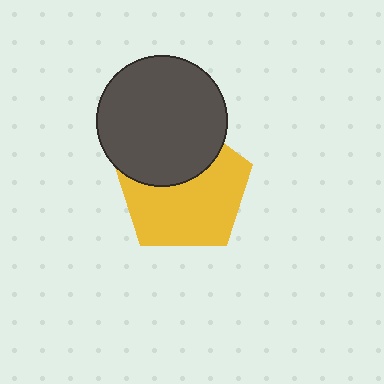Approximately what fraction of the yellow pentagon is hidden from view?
Roughly 37% of the yellow pentagon is hidden behind the dark gray circle.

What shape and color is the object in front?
The object in front is a dark gray circle.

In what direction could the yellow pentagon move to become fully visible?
The yellow pentagon could move down. That would shift it out from behind the dark gray circle entirely.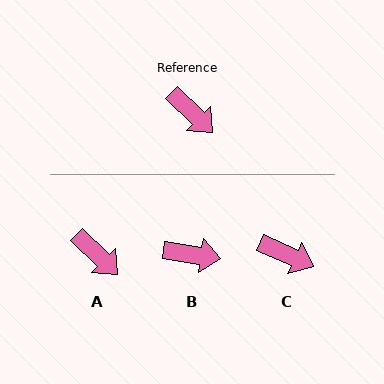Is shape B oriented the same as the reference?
No, it is off by about 36 degrees.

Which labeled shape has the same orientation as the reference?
A.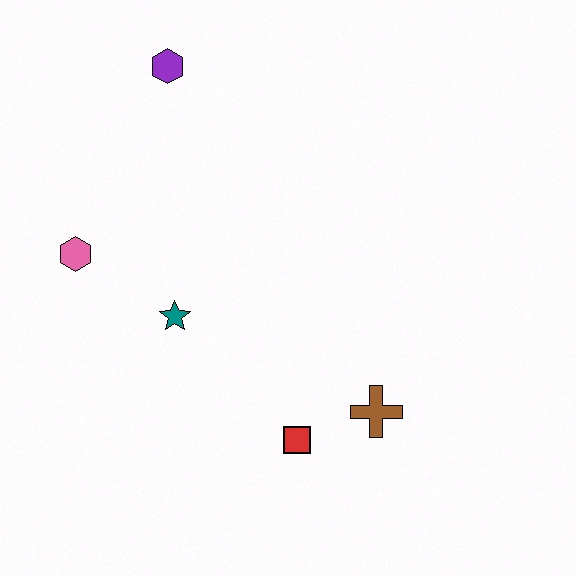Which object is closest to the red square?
The brown cross is closest to the red square.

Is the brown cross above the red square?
Yes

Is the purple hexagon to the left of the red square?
Yes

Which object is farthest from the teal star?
The purple hexagon is farthest from the teal star.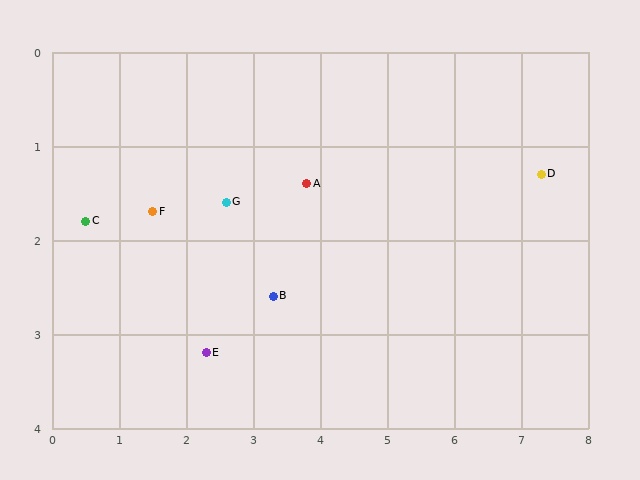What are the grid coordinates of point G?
Point G is at approximately (2.6, 1.6).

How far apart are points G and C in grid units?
Points G and C are about 2.1 grid units apart.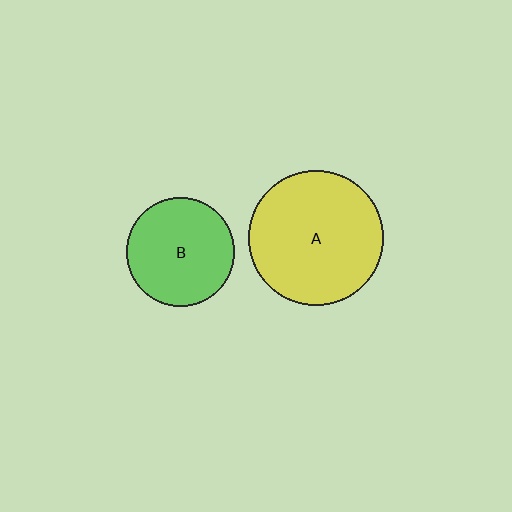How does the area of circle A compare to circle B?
Approximately 1.5 times.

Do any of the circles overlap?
No, none of the circles overlap.